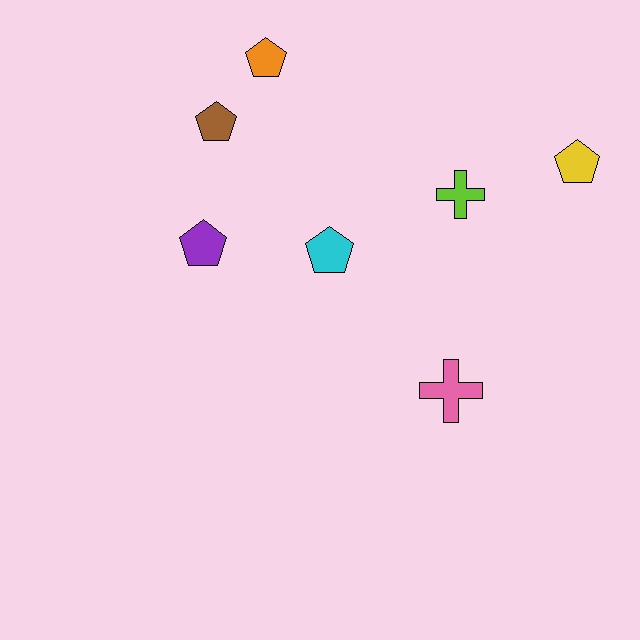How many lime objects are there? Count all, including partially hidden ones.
There is 1 lime object.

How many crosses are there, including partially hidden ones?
There are 2 crosses.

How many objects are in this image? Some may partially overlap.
There are 7 objects.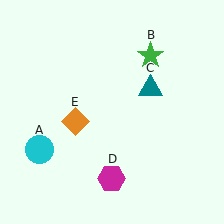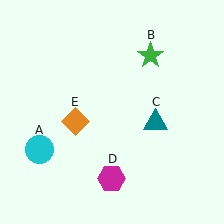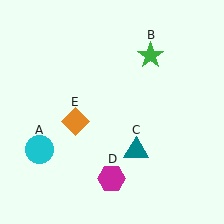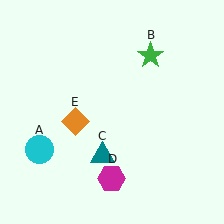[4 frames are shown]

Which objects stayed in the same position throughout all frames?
Cyan circle (object A) and green star (object B) and magenta hexagon (object D) and orange diamond (object E) remained stationary.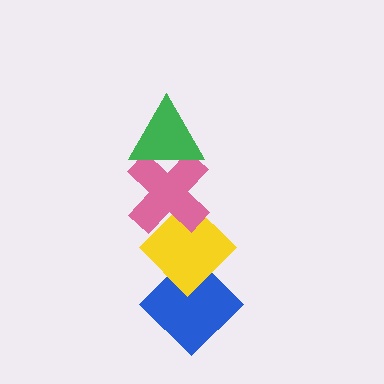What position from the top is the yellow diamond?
The yellow diamond is 3rd from the top.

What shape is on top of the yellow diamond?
The pink cross is on top of the yellow diamond.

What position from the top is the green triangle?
The green triangle is 1st from the top.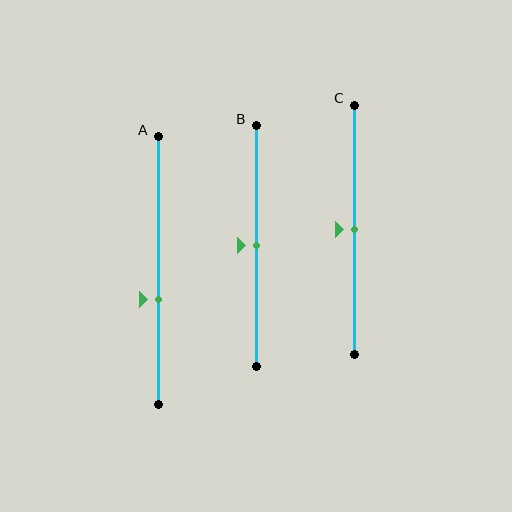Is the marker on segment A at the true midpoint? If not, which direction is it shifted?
No, the marker on segment A is shifted downward by about 11% of the segment length.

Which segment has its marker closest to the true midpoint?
Segment B has its marker closest to the true midpoint.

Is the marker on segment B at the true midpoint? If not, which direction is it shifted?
Yes, the marker on segment B is at the true midpoint.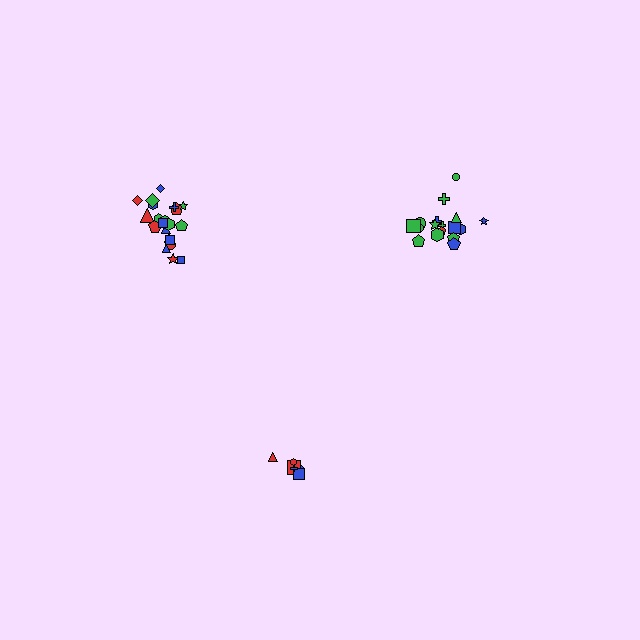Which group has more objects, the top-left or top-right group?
The top-left group.